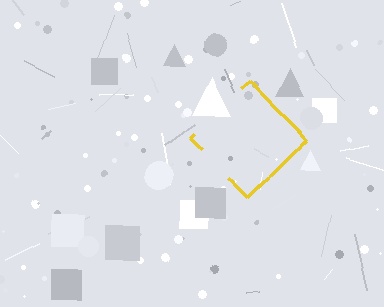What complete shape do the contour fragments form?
The contour fragments form a diamond.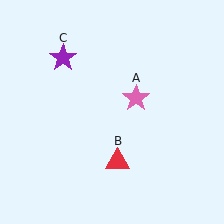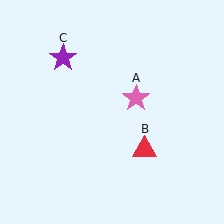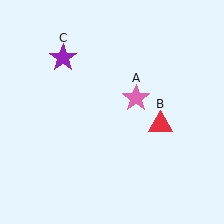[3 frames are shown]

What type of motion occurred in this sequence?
The red triangle (object B) rotated counterclockwise around the center of the scene.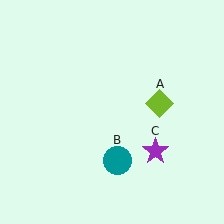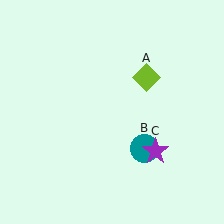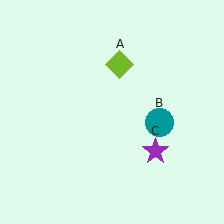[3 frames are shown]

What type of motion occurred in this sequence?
The lime diamond (object A), teal circle (object B) rotated counterclockwise around the center of the scene.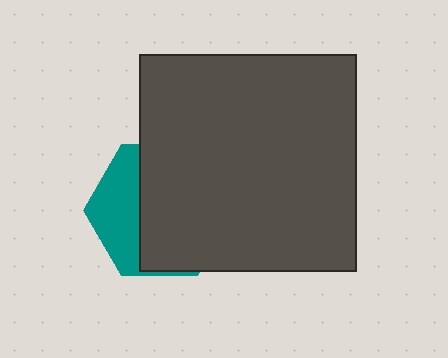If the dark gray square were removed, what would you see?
You would see the complete teal hexagon.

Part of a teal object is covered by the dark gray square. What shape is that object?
It is a hexagon.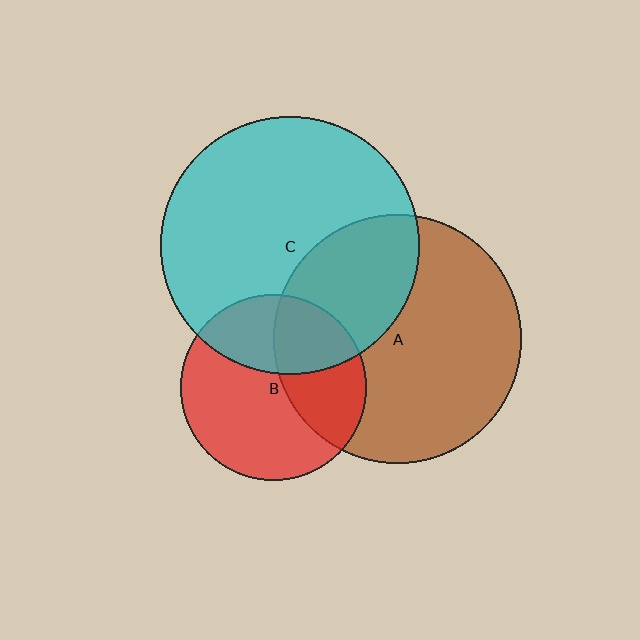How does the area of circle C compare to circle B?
Approximately 1.9 times.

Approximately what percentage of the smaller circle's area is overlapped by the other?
Approximately 35%.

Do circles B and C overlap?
Yes.